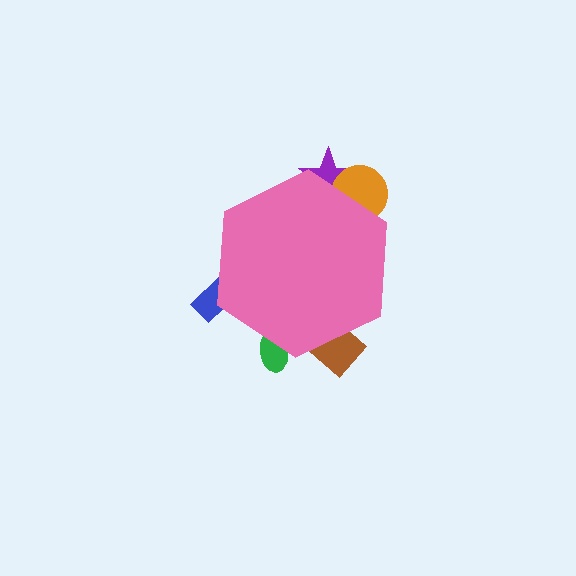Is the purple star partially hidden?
Yes, the purple star is partially hidden behind the pink hexagon.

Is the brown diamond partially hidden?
Yes, the brown diamond is partially hidden behind the pink hexagon.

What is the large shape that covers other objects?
A pink hexagon.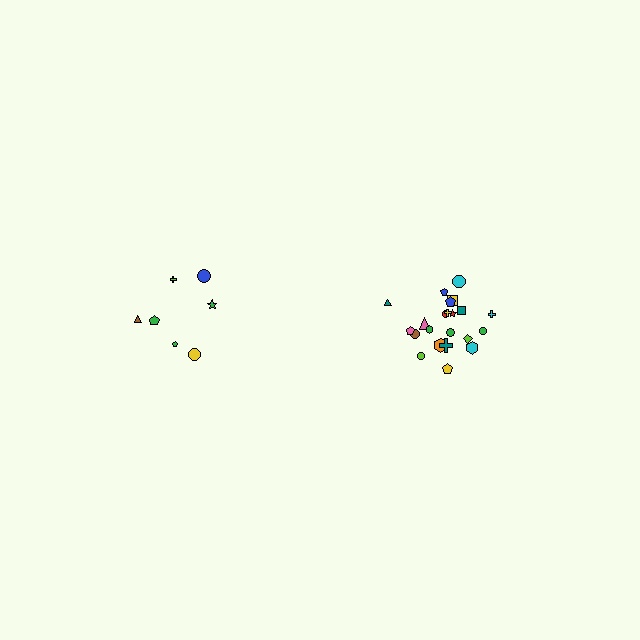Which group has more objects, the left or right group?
The right group.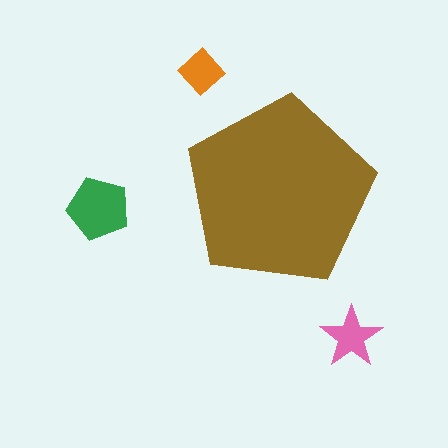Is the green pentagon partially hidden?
No, the green pentagon is fully visible.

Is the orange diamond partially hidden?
No, the orange diamond is fully visible.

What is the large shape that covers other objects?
A brown pentagon.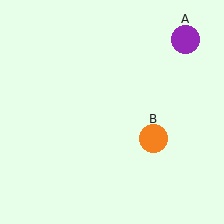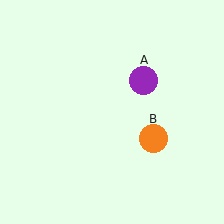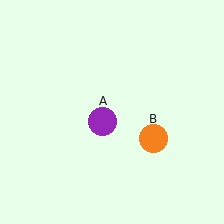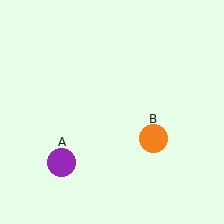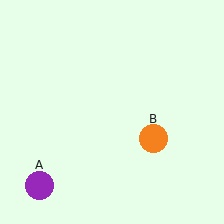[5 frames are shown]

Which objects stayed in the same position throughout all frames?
Orange circle (object B) remained stationary.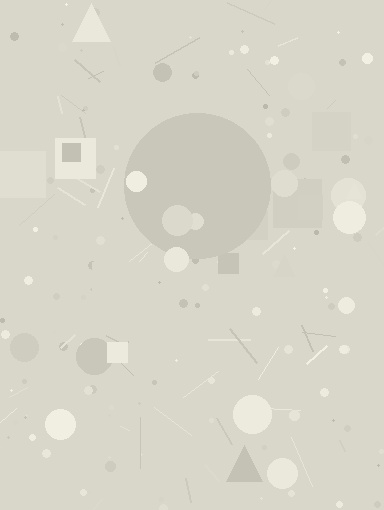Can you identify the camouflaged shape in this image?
The camouflaged shape is a circle.